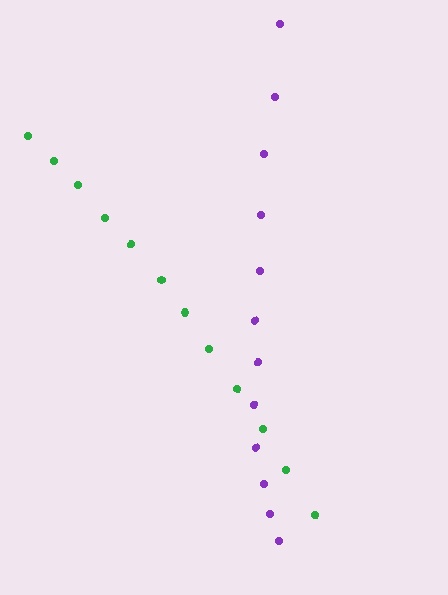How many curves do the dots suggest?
There are 2 distinct paths.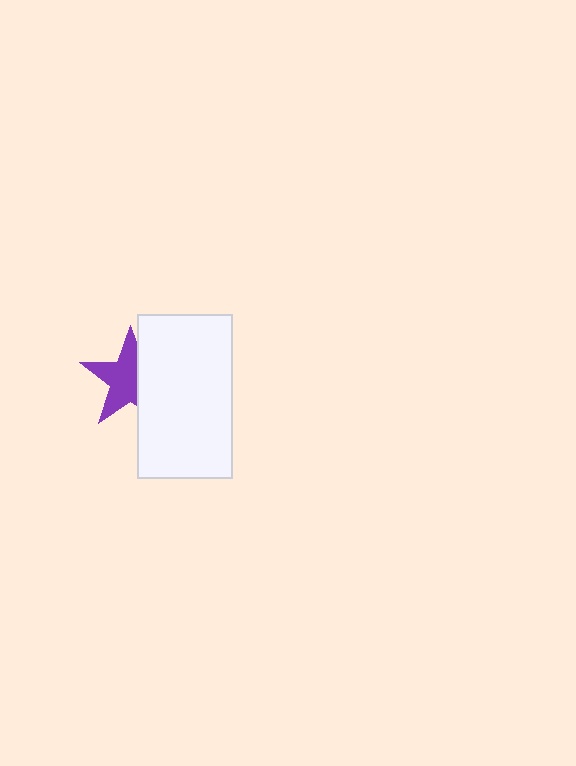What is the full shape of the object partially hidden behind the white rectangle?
The partially hidden object is a purple star.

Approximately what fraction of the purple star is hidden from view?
Roughly 37% of the purple star is hidden behind the white rectangle.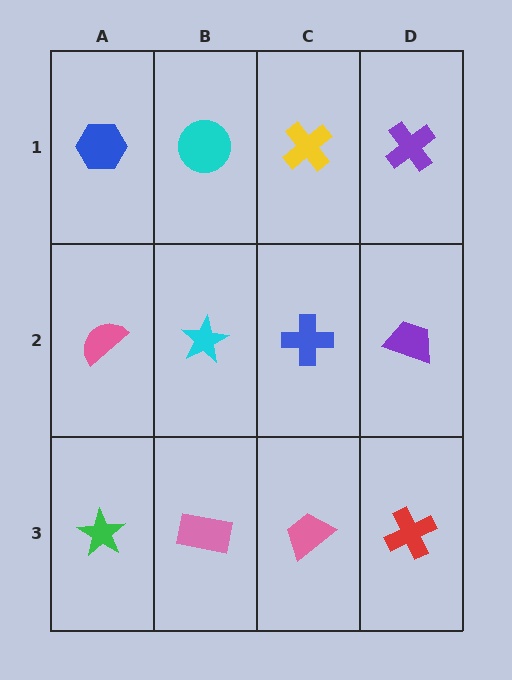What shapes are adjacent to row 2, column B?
A cyan circle (row 1, column B), a pink rectangle (row 3, column B), a pink semicircle (row 2, column A), a blue cross (row 2, column C).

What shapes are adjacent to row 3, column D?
A purple trapezoid (row 2, column D), a pink trapezoid (row 3, column C).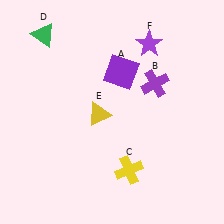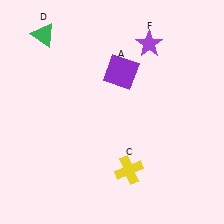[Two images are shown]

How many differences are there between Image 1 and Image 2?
There are 2 differences between the two images.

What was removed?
The purple cross (B), the yellow triangle (E) were removed in Image 2.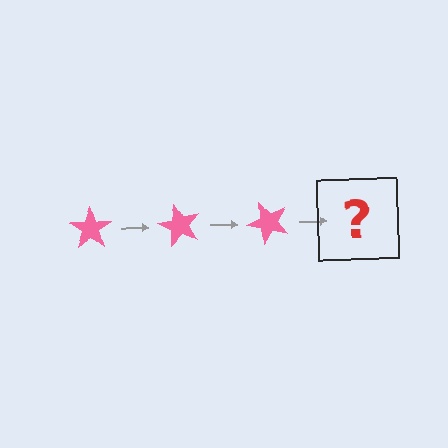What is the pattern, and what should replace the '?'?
The pattern is that the star rotates 60 degrees each step. The '?' should be a pink star rotated 180 degrees.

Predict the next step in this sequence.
The next step is a pink star rotated 180 degrees.